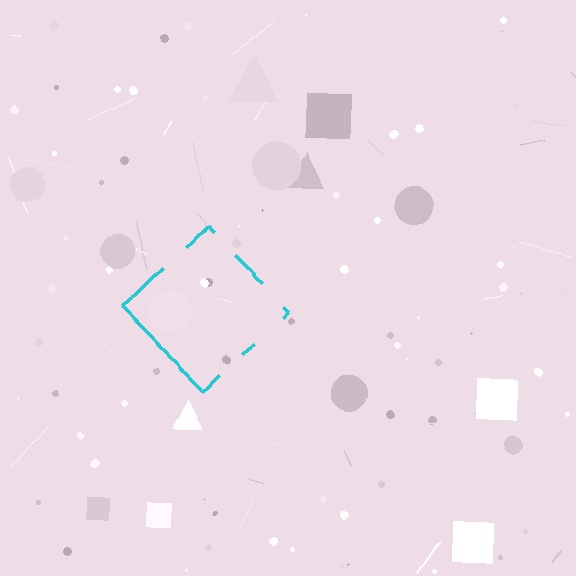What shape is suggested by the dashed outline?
The dashed outline suggests a diamond.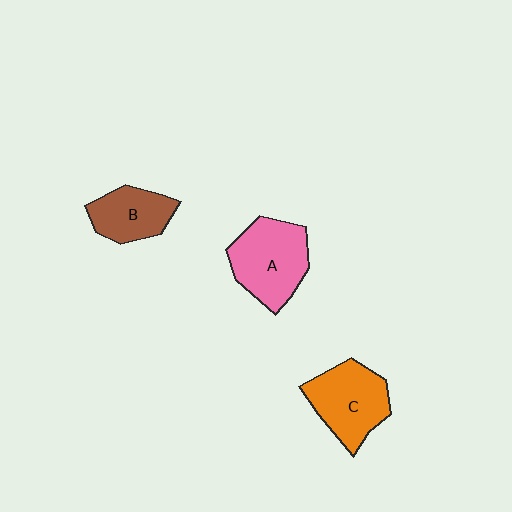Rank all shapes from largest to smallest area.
From largest to smallest: A (pink), C (orange), B (brown).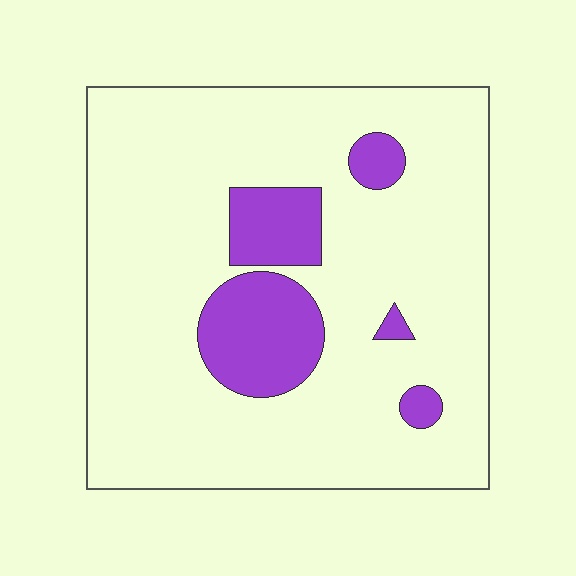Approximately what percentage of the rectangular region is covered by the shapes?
Approximately 15%.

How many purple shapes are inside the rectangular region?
5.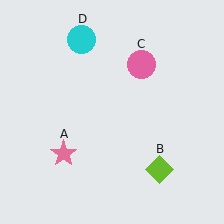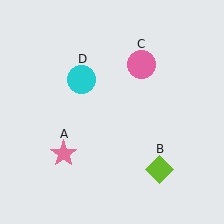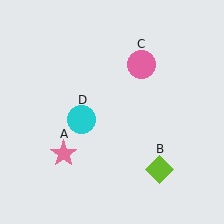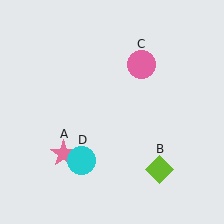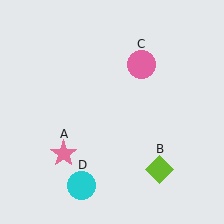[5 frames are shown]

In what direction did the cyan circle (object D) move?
The cyan circle (object D) moved down.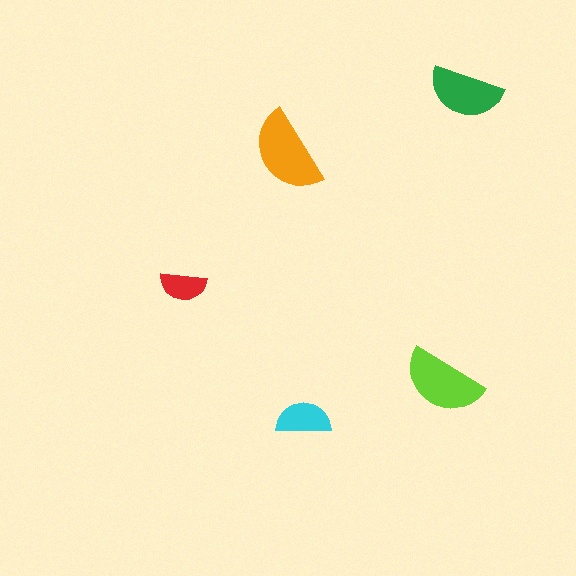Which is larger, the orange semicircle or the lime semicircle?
The orange one.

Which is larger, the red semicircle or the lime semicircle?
The lime one.